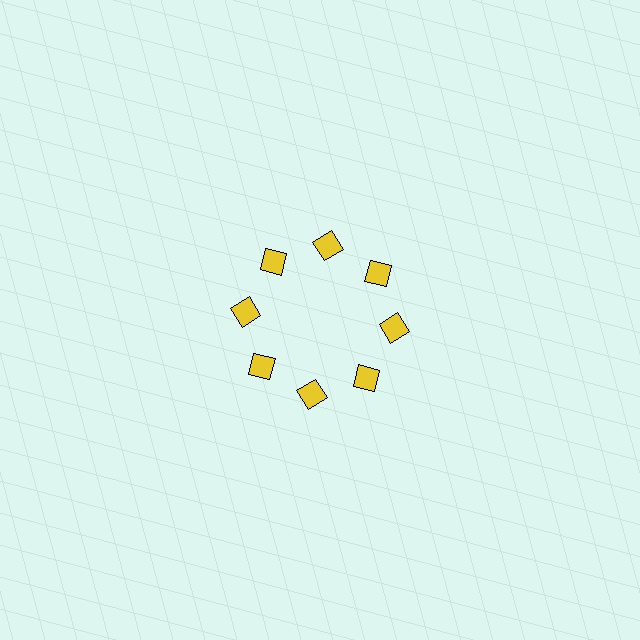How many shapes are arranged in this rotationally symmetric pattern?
There are 8 shapes, arranged in 8 groups of 1.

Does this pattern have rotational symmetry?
Yes, this pattern has 8-fold rotational symmetry. It looks the same after rotating 45 degrees around the center.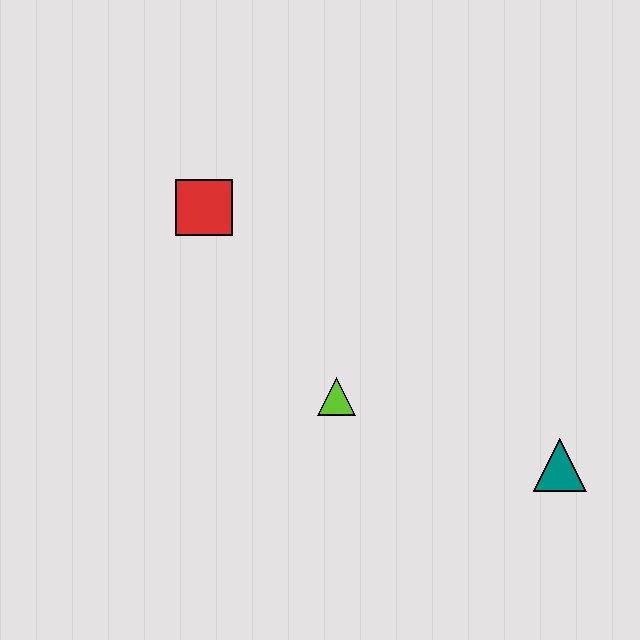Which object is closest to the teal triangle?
The lime triangle is closest to the teal triangle.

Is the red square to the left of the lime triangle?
Yes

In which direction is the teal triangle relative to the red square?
The teal triangle is to the right of the red square.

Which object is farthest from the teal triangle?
The red square is farthest from the teal triangle.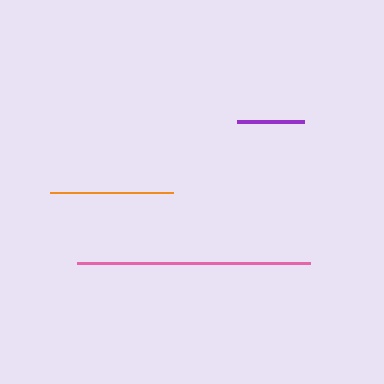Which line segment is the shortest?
The purple line is the shortest at approximately 68 pixels.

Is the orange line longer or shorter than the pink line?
The pink line is longer than the orange line.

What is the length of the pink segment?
The pink segment is approximately 233 pixels long.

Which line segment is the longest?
The pink line is the longest at approximately 233 pixels.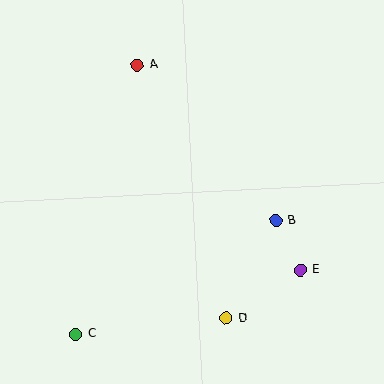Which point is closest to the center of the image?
Point B at (276, 221) is closest to the center.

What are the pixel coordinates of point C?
Point C is at (76, 334).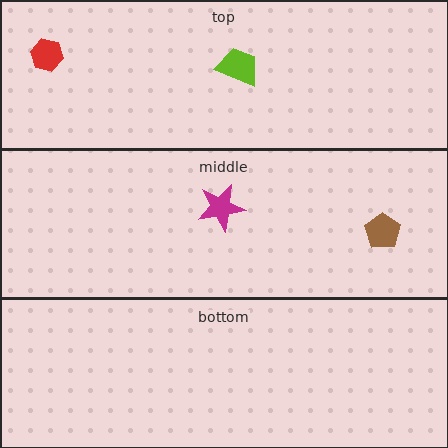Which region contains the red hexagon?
The top region.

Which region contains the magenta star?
The middle region.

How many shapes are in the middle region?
2.